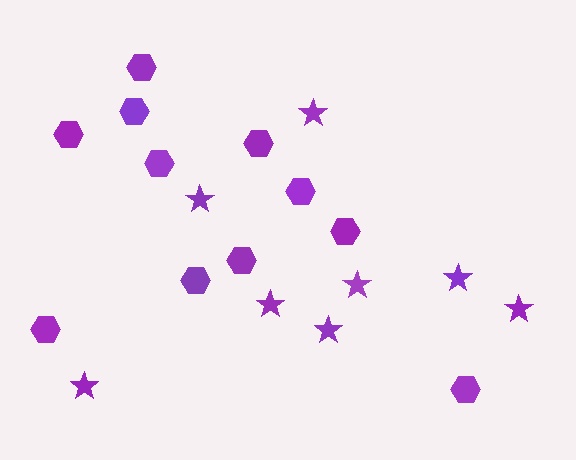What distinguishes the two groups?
There are 2 groups: one group of stars (8) and one group of hexagons (11).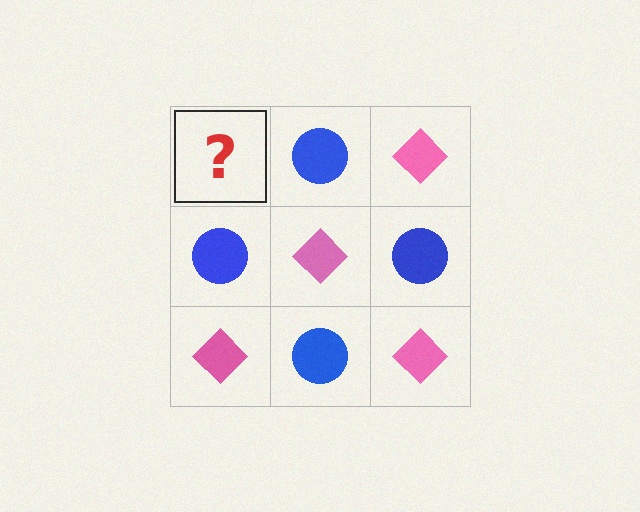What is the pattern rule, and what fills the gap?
The rule is that it alternates pink diamond and blue circle in a checkerboard pattern. The gap should be filled with a pink diamond.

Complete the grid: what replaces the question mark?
The question mark should be replaced with a pink diamond.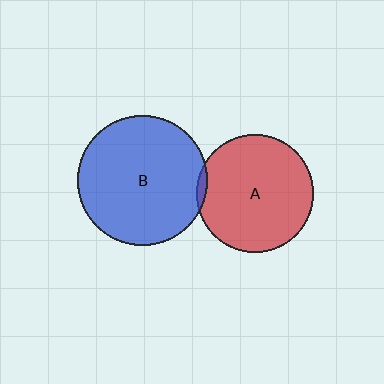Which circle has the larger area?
Circle B (blue).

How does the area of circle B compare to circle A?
Approximately 1.2 times.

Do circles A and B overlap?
Yes.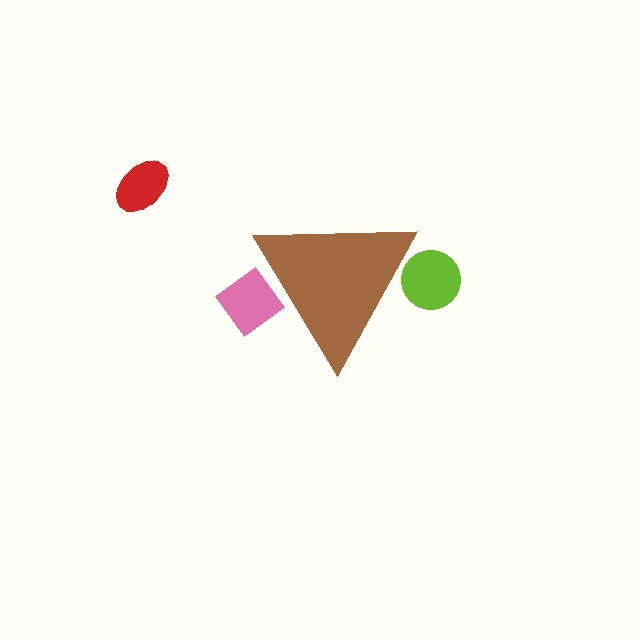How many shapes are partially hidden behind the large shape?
2 shapes are partially hidden.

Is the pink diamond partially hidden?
Yes, the pink diamond is partially hidden behind the brown triangle.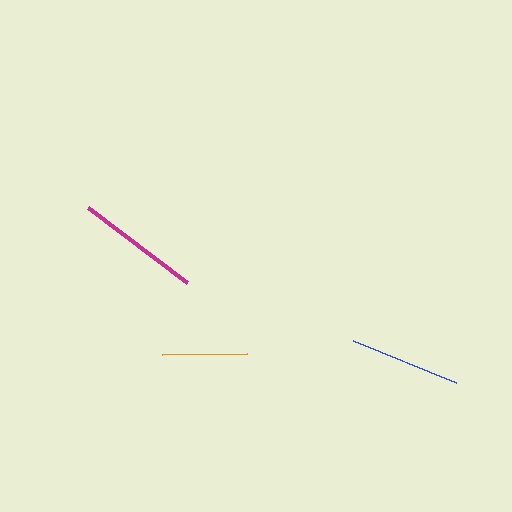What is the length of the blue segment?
The blue segment is approximately 111 pixels long.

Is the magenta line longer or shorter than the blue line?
The magenta line is longer than the blue line.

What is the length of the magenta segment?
The magenta segment is approximately 124 pixels long.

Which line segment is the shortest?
The orange line is the shortest at approximately 85 pixels.